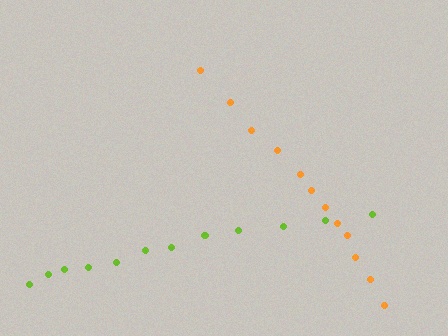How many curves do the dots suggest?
There are 2 distinct paths.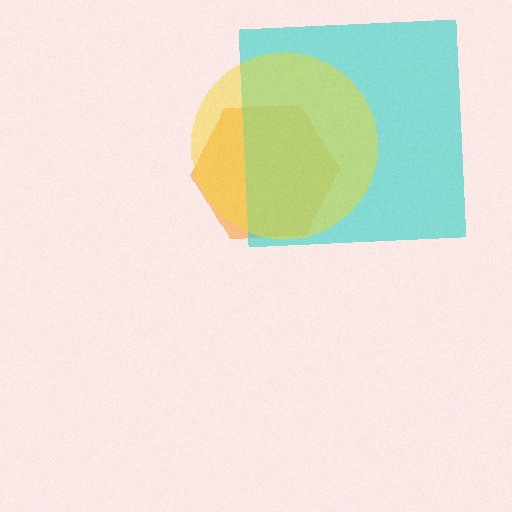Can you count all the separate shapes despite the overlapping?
Yes, there are 3 separate shapes.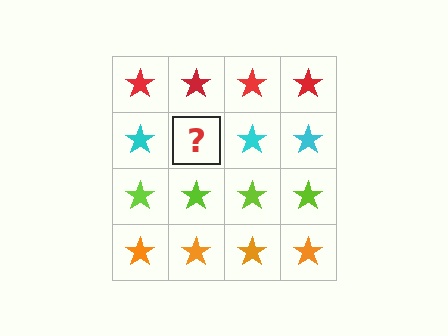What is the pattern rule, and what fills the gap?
The rule is that each row has a consistent color. The gap should be filled with a cyan star.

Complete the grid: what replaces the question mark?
The question mark should be replaced with a cyan star.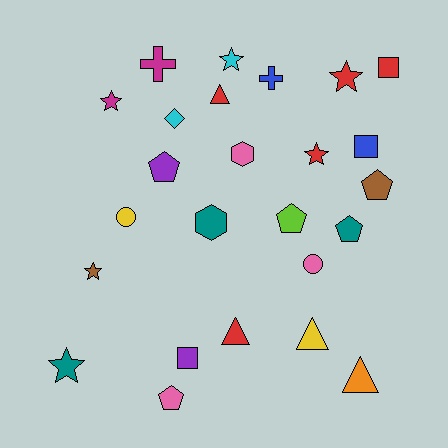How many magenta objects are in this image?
There are 2 magenta objects.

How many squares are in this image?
There are 3 squares.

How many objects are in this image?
There are 25 objects.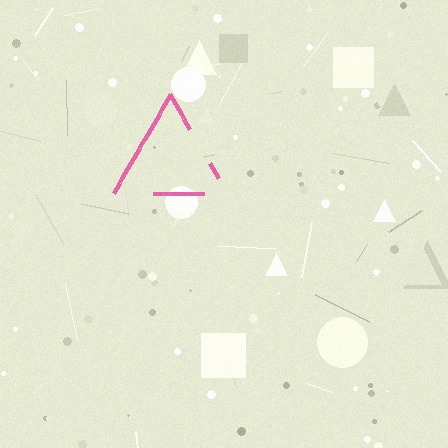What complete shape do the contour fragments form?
The contour fragments form a triangle.